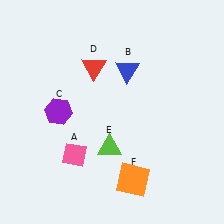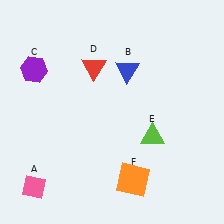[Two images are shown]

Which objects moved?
The objects that moved are: the pink diamond (A), the purple hexagon (C), the lime triangle (E).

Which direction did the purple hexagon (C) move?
The purple hexagon (C) moved up.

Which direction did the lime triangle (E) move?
The lime triangle (E) moved right.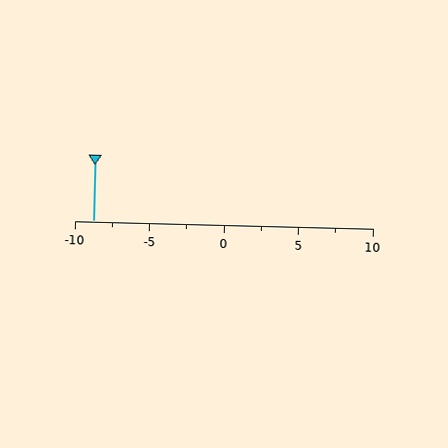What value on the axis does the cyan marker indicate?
The marker indicates approximately -8.8.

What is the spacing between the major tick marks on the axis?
The major ticks are spaced 5 apart.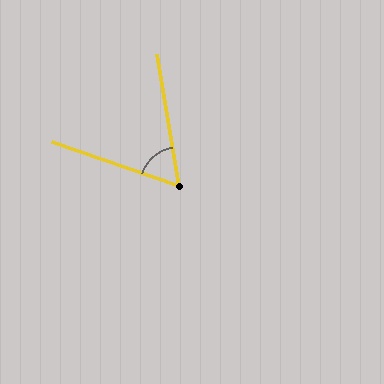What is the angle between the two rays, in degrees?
Approximately 61 degrees.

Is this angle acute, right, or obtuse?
It is acute.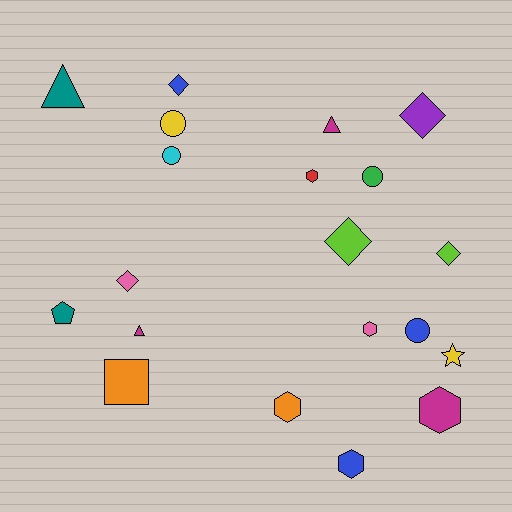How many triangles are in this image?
There are 3 triangles.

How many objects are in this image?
There are 20 objects.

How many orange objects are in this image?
There are 2 orange objects.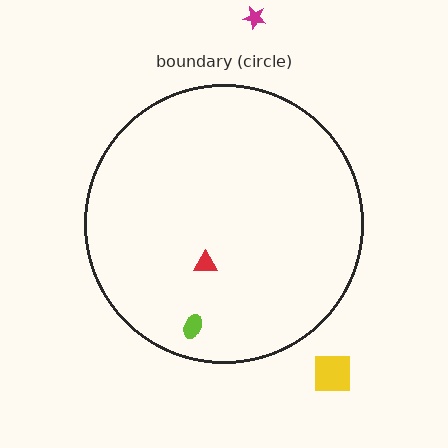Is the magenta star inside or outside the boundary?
Outside.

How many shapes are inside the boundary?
2 inside, 2 outside.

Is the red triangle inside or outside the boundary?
Inside.